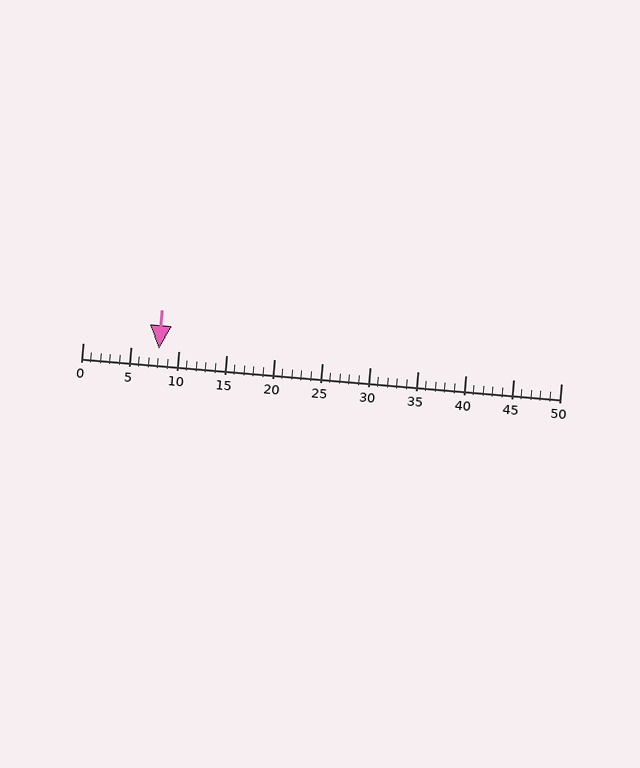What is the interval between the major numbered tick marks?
The major tick marks are spaced 5 units apart.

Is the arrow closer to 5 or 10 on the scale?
The arrow is closer to 10.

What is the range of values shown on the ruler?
The ruler shows values from 0 to 50.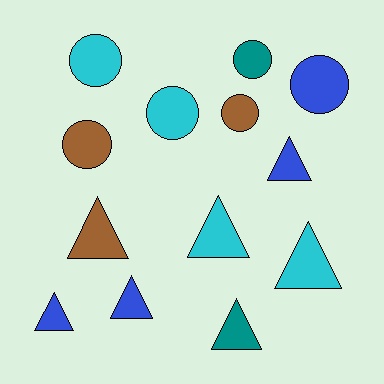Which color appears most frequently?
Cyan, with 4 objects.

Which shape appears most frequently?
Triangle, with 7 objects.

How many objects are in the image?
There are 13 objects.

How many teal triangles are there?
There is 1 teal triangle.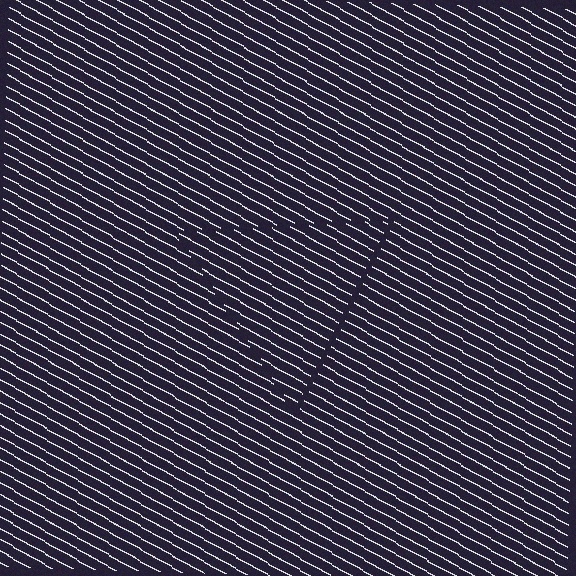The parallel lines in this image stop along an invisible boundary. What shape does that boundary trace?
An illusory triangle. The interior of the shape contains the same grating, shifted by half a period — the contour is defined by the phase discontinuity where line-ends from the inner and outer gratings abut.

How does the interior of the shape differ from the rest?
The interior of the shape contains the same grating, shifted by half a period — the contour is defined by the phase discontinuity where line-ends from the inner and outer gratings abut.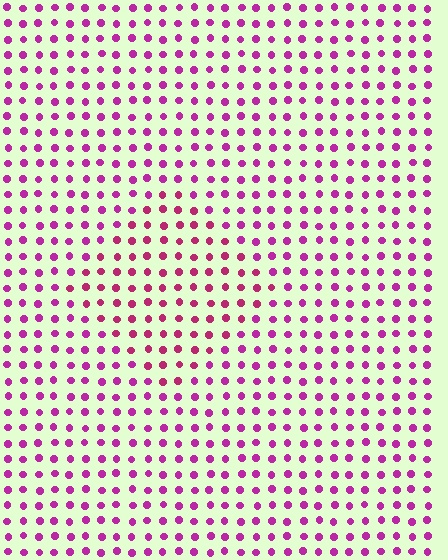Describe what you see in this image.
The image is filled with small magenta elements in a uniform arrangement. A diamond-shaped region is visible where the elements are tinted to a slightly different hue, forming a subtle color boundary.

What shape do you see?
I see a diamond.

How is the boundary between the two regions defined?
The boundary is defined purely by a slight shift in hue (about 21 degrees). Spacing, size, and orientation are identical on both sides.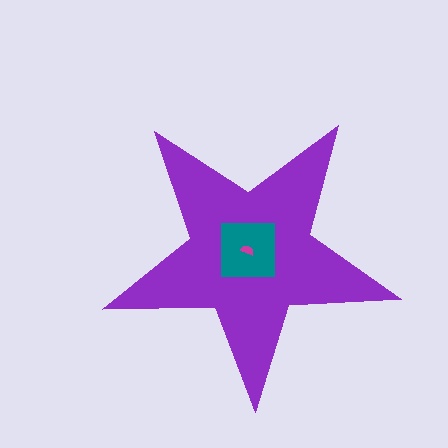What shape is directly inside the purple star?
The teal square.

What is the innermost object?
The magenta semicircle.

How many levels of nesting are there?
3.